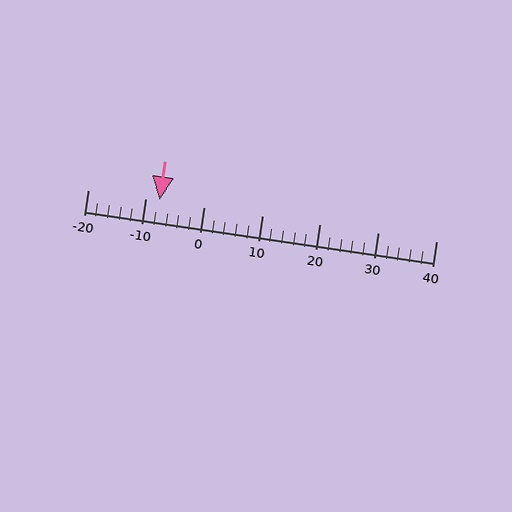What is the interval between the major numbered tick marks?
The major tick marks are spaced 10 units apart.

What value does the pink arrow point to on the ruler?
The pink arrow points to approximately -8.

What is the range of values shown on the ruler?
The ruler shows values from -20 to 40.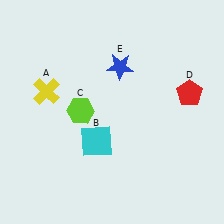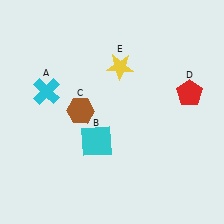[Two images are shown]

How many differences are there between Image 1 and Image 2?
There are 3 differences between the two images.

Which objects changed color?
A changed from yellow to cyan. C changed from lime to brown. E changed from blue to yellow.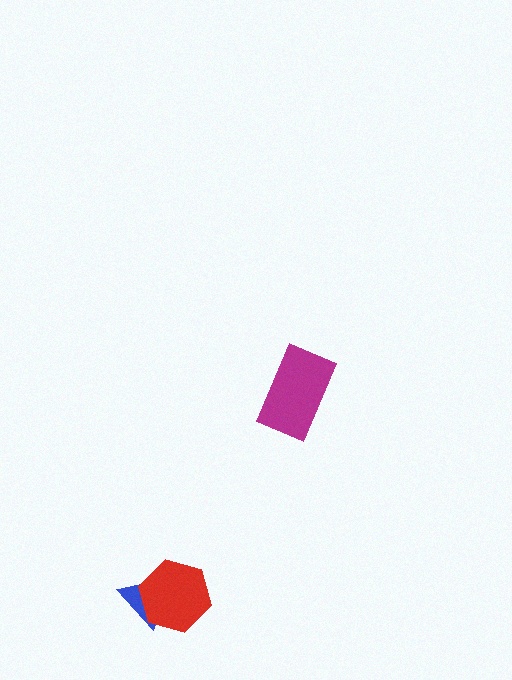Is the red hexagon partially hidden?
No, no other shape covers it.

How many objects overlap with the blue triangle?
1 object overlaps with the blue triangle.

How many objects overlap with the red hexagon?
1 object overlaps with the red hexagon.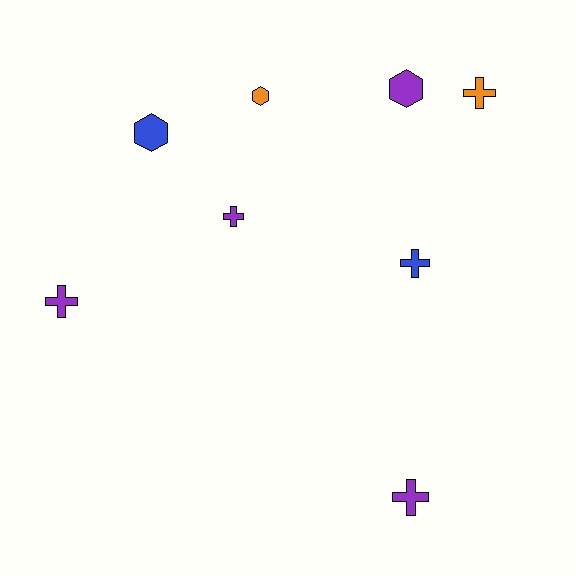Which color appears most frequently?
Purple, with 4 objects.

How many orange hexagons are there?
There is 1 orange hexagon.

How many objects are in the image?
There are 8 objects.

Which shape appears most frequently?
Cross, with 5 objects.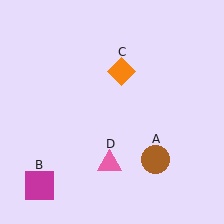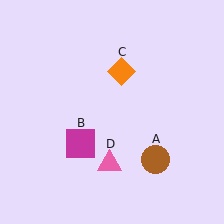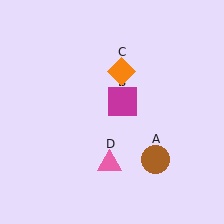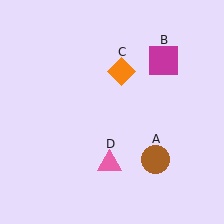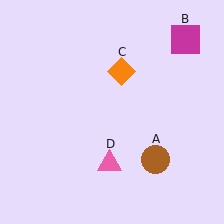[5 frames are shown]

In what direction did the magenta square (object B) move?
The magenta square (object B) moved up and to the right.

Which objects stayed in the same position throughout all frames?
Brown circle (object A) and orange diamond (object C) and pink triangle (object D) remained stationary.